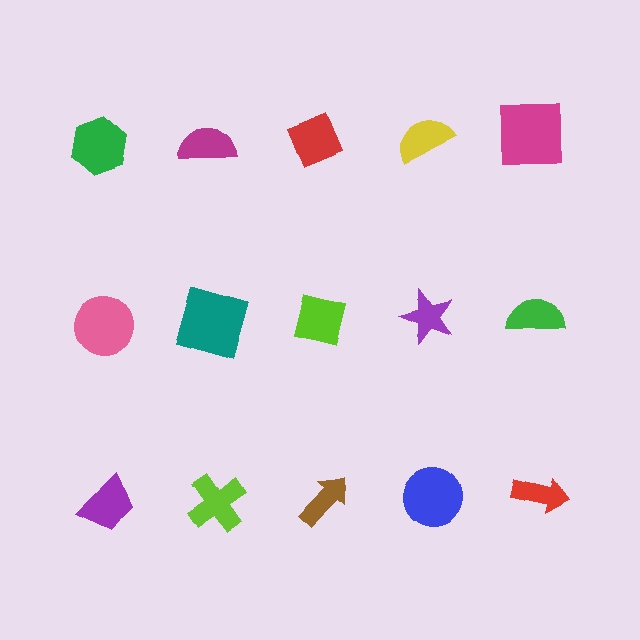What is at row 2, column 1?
A pink circle.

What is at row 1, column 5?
A magenta square.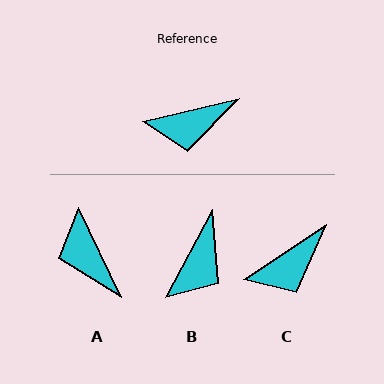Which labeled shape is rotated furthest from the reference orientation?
A, about 78 degrees away.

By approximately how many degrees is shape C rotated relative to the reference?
Approximately 20 degrees counter-clockwise.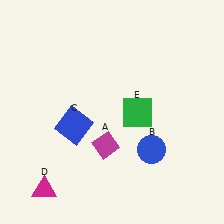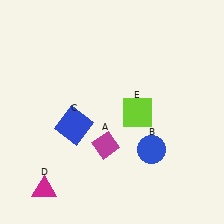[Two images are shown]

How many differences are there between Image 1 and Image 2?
There is 1 difference between the two images.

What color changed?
The square (E) changed from green in Image 1 to lime in Image 2.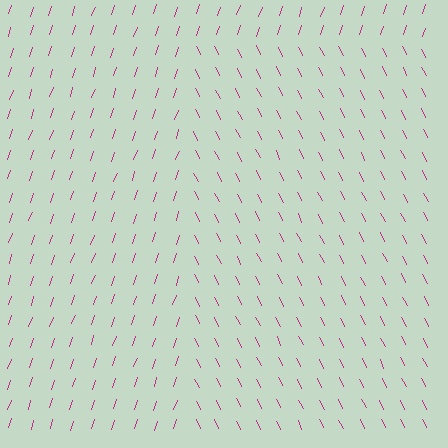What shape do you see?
I see a rectangle.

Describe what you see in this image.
The image is filled with small magenta line segments. A rectangle region in the image has lines oriented differently from the surrounding lines, creating a visible texture boundary.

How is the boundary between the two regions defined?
The boundary is defined purely by a change in line orientation (approximately 45 degrees difference). All lines are the same color and thickness.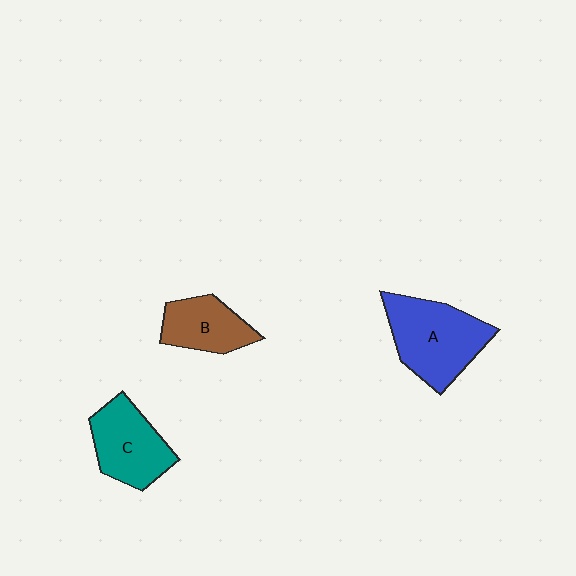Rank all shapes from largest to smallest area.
From largest to smallest: A (blue), C (teal), B (brown).